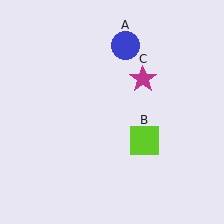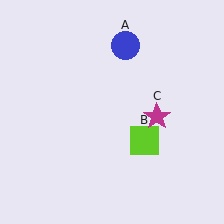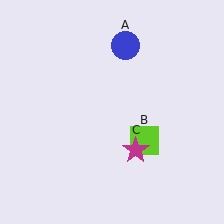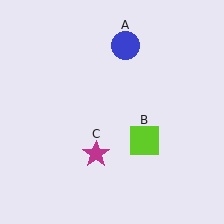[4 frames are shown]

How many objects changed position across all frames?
1 object changed position: magenta star (object C).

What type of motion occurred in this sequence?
The magenta star (object C) rotated clockwise around the center of the scene.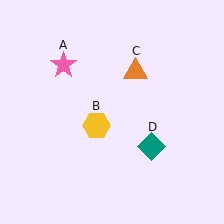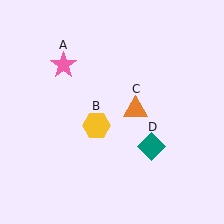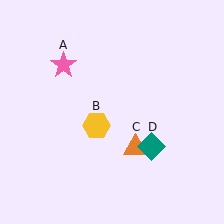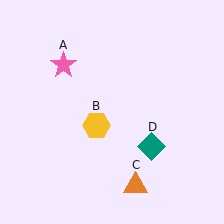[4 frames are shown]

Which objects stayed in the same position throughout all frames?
Pink star (object A) and yellow hexagon (object B) and teal diamond (object D) remained stationary.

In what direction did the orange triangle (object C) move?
The orange triangle (object C) moved down.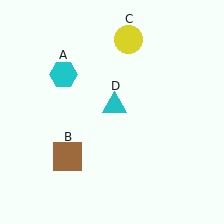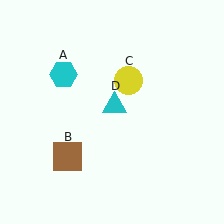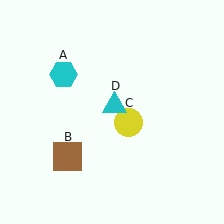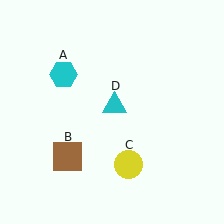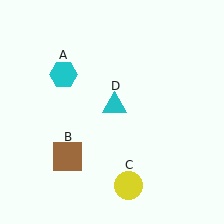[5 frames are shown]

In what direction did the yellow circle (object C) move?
The yellow circle (object C) moved down.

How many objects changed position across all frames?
1 object changed position: yellow circle (object C).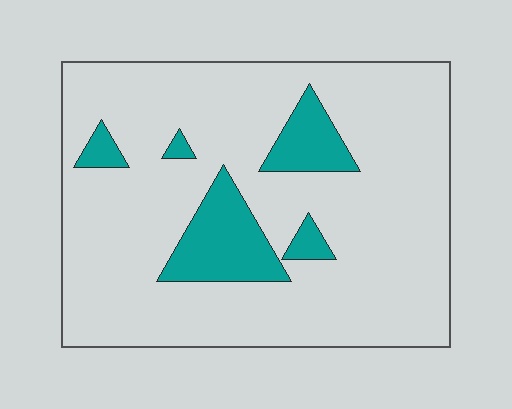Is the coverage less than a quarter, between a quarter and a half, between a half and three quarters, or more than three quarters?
Less than a quarter.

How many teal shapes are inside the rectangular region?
5.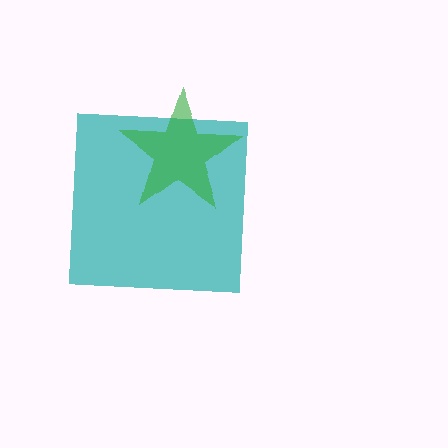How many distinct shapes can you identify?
There are 2 distinct shapes: a teal square, a green star.